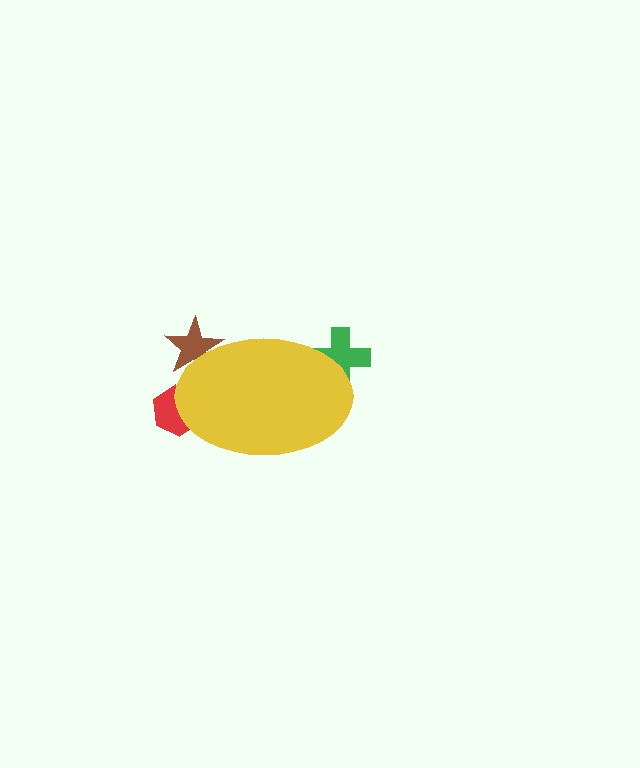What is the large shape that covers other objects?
A yellow ellipse.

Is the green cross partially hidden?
Yes, the green cross is partially hidden behind the yellow ellipse.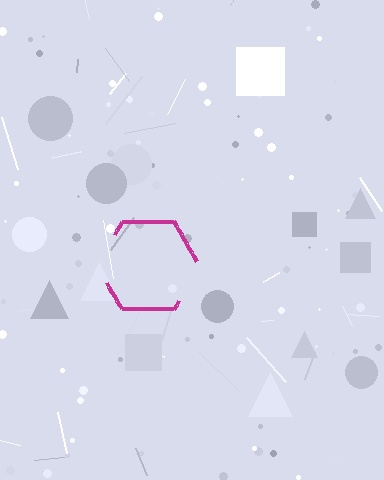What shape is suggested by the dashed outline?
The dashed outline suggests a hexagon.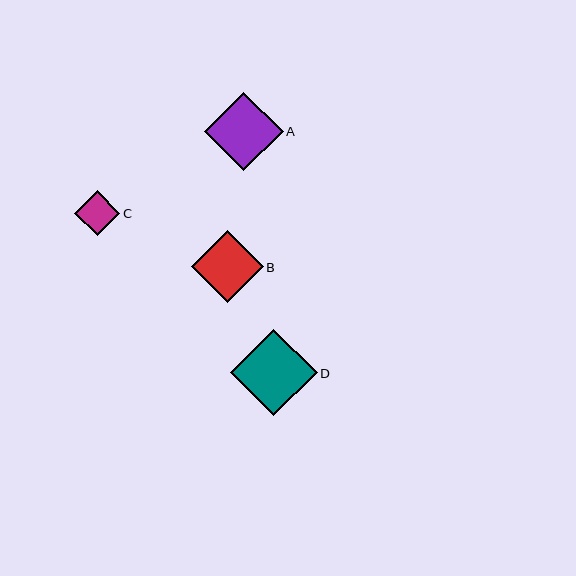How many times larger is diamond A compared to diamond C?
Diamond A is approximately 1.7 times the size of diamond C.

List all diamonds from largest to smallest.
From largest to smallest: D, A, B, C.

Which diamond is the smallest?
Diamond C is the smallest with a size of approximately 45 pixels.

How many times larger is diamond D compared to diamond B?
Diamond D is approximately 1.2 times the size of diamond B.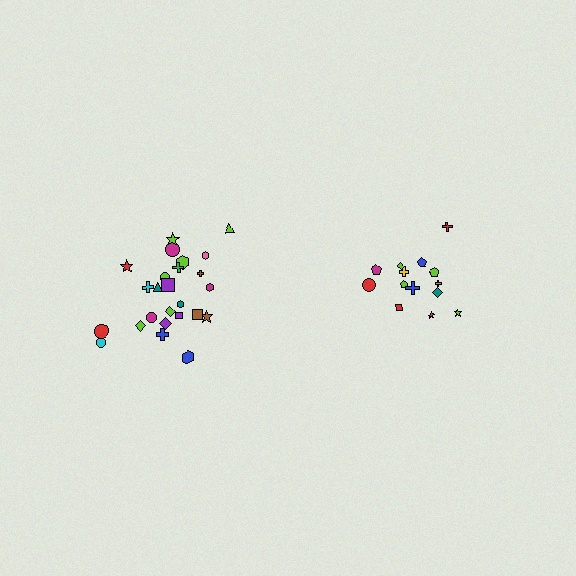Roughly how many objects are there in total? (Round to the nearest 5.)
Roughly 40 objects in total.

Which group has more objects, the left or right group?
The left group.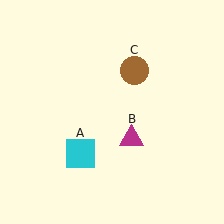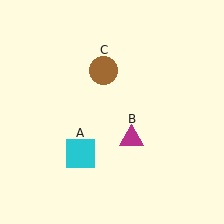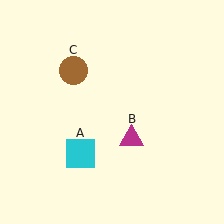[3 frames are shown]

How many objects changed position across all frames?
1 object changed position: brown circle (object C).